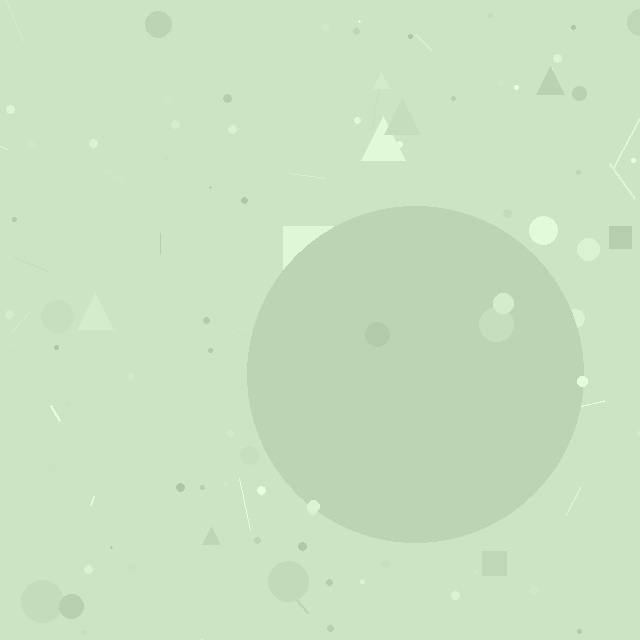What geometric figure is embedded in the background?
A circle is embedded in the background.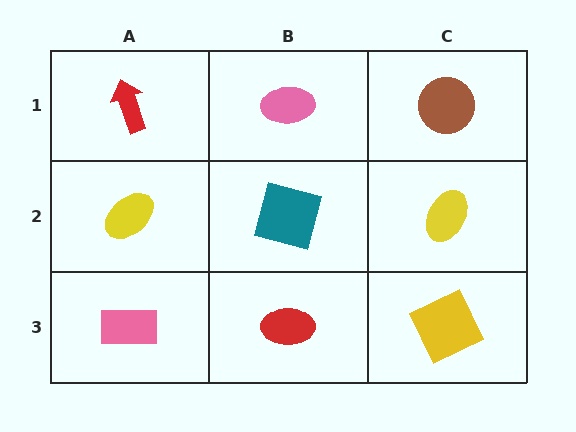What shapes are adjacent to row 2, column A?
A red arrow (row 1, column A), a pink rectangle (row 3, column A), a teal square (row 2, column B).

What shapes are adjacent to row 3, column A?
A yellow ellipse (row 2, column A), a red ellipse (row 3, column B).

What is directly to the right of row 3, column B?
A yellow square.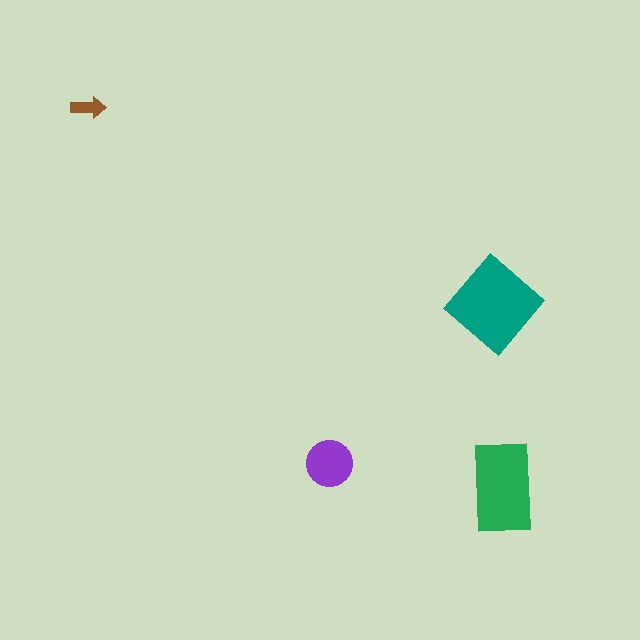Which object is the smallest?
The brown arrow.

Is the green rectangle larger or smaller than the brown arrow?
Larger.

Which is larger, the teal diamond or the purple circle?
The teal diamond.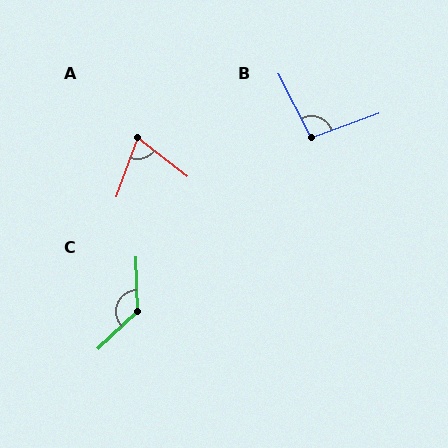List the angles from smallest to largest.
A (72°), B (97°), C (133°).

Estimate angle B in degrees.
Approximately 97 degrees.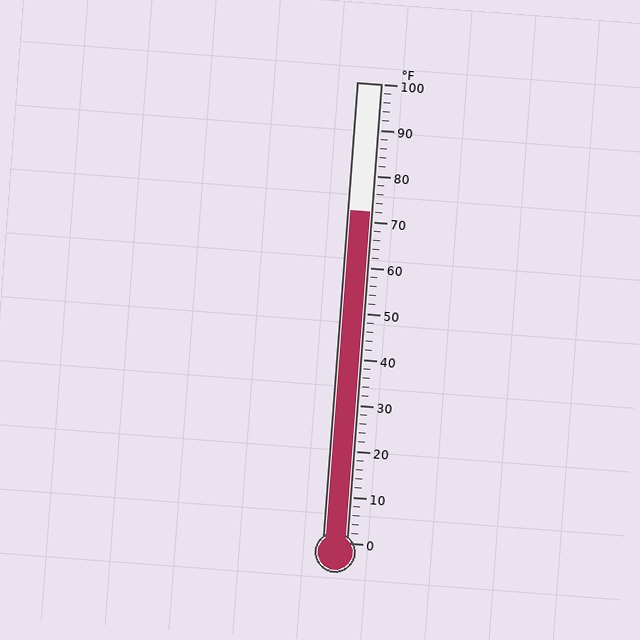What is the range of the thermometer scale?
The thermometer scale ranges from 0°F to 100°F.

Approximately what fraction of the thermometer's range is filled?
The thermometer is filled to approximately 70% of its range.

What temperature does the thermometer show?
The thermometer shows approximately 72°F.